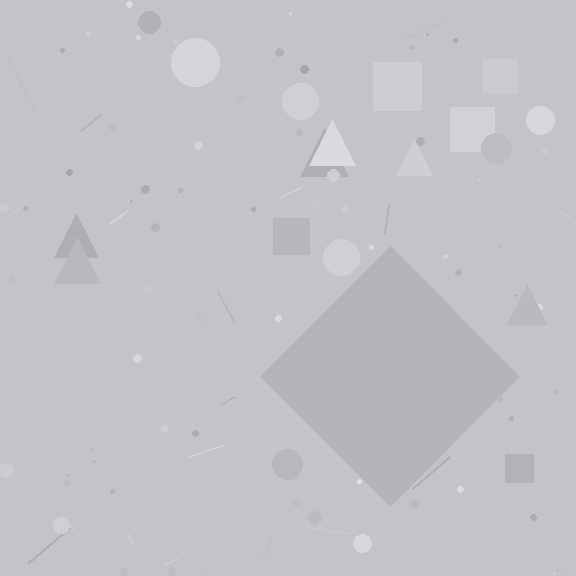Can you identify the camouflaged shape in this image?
The camouflaged shape is a diamond.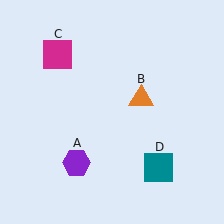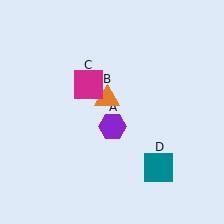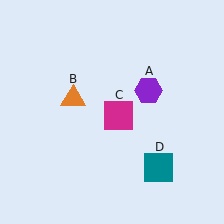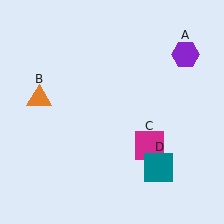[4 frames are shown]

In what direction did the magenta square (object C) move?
The magenta square (object C) moved down and to the right.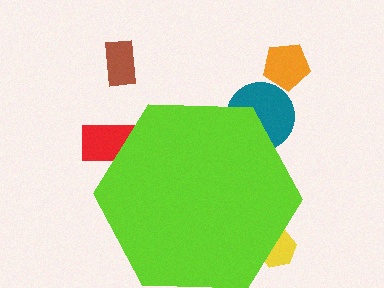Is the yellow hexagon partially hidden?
Yes, the yellow hexagon is partially hidden behind the lime hexagon.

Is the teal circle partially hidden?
Yes, the teal circle is partially hidden behind the lime hexagon.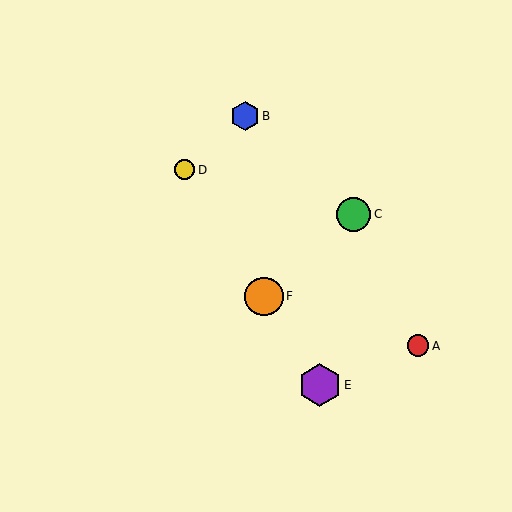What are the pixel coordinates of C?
Object C is at (354, 214).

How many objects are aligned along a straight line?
3 objects (D, E, F) are aligned along a straight line.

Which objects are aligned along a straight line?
Objects D, E, F are aligned along a straight line.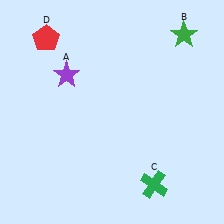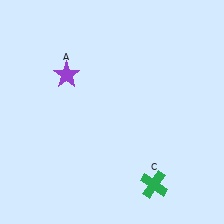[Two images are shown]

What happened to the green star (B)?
The green star (B) was removed in Image 2. It was in the top-right area of Image 1.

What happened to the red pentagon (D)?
The red pentagon (D) was removed in Image 2. It was in the top-left area of Image 1.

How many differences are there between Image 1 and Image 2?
There are 2 differences between the two images.